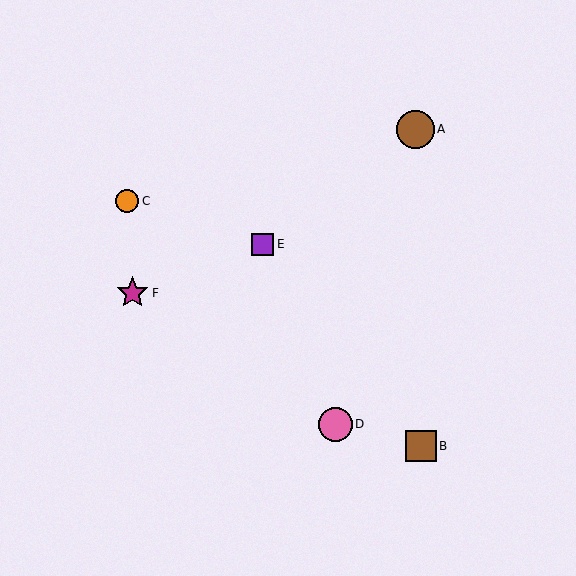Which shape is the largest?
The brown circle (labeled A) is the largest.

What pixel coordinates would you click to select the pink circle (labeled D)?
Click at (335, 424) to select the pink circle D.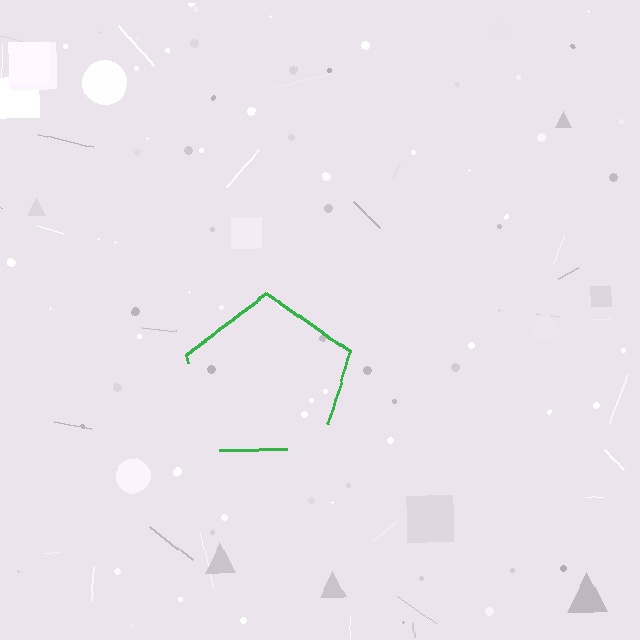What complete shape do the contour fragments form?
The contour fragments form a pentagon.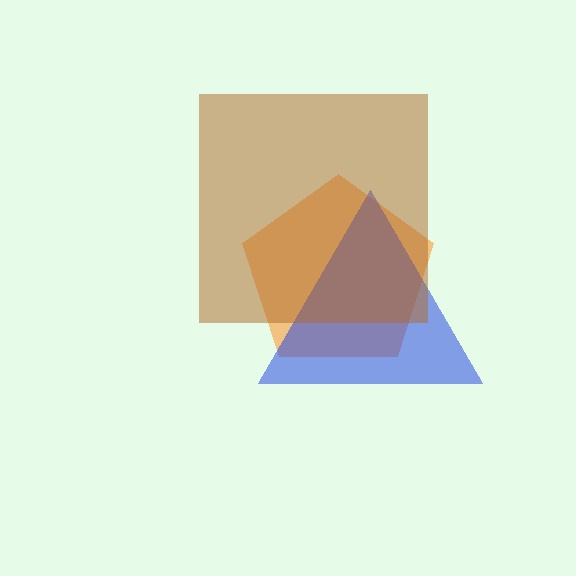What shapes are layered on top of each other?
The layered shapes are: an orange pentagon, a blue triangle, a brown square.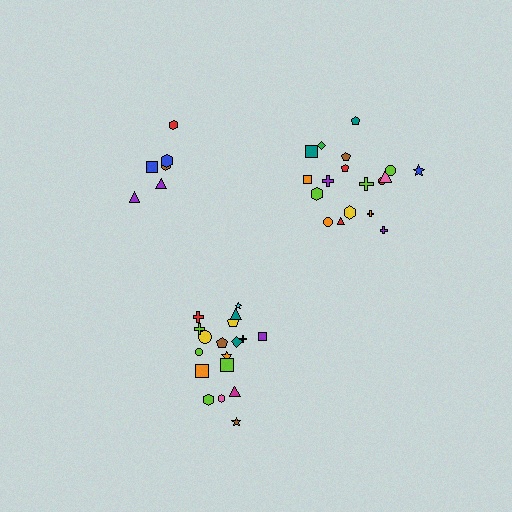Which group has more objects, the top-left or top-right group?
The top-right group.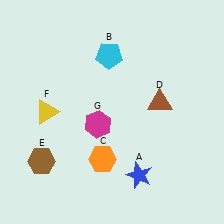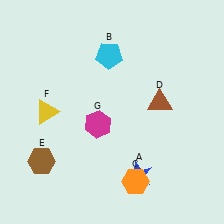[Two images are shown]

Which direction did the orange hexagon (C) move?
The orange hexagon (C) moved right.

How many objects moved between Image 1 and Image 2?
1 object moved between the two images.